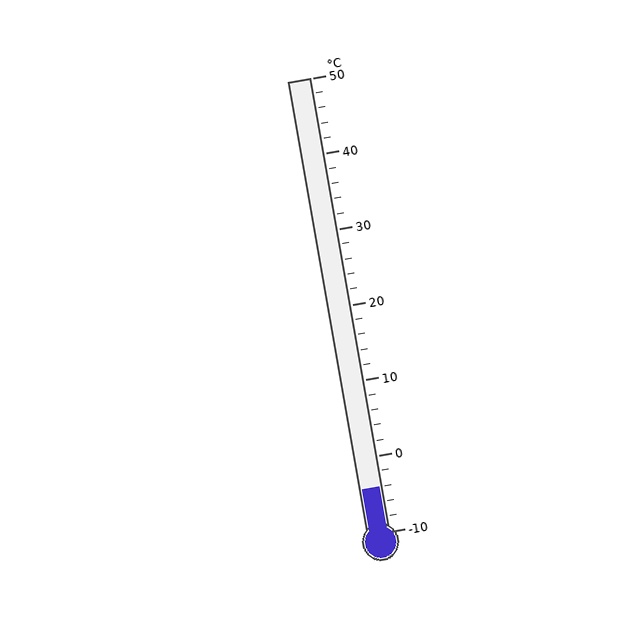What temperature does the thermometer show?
The thermometer shows approximately -4°C.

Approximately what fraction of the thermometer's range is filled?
The thermometer is filled to approximately 10% of its range.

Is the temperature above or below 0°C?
The temperature is below 0°C.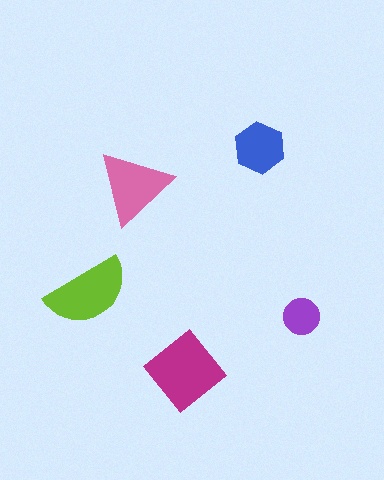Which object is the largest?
The magenta diamond.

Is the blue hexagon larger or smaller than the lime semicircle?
Smaller.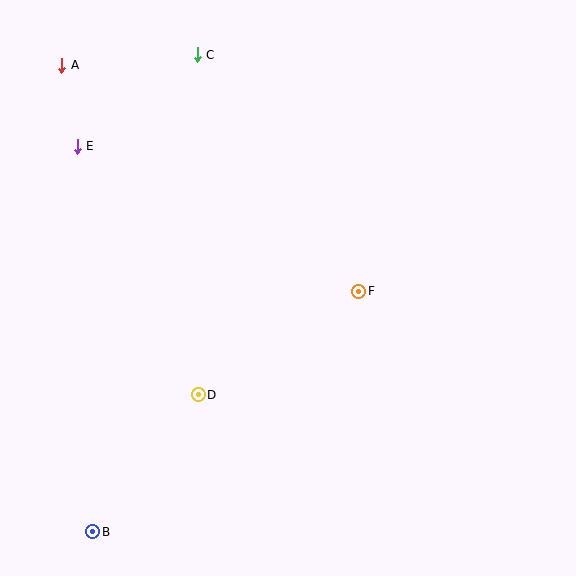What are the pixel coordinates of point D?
Point D is at (198, 395).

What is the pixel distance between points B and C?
The distance between B and C is 488 pixels.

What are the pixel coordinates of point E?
Point E is at (77, 146).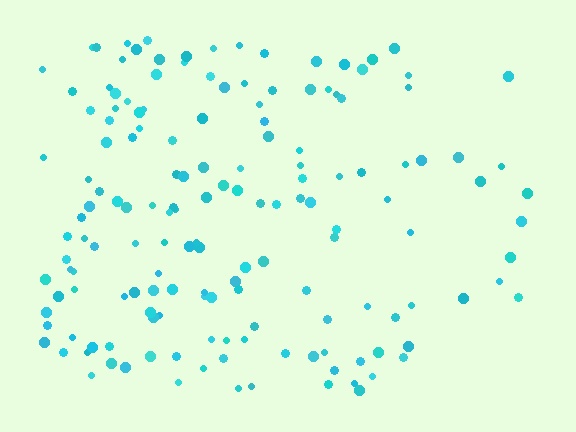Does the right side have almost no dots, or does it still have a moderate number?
Still a moderate number, just noticeably fewer than the left.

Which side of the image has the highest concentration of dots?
The left.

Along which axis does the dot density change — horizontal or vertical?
Horizontal.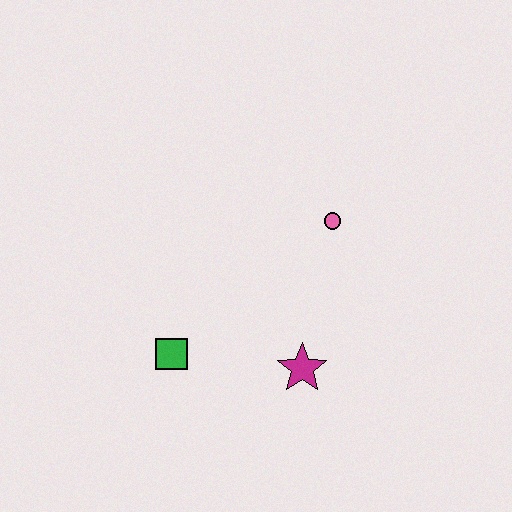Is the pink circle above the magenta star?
Yes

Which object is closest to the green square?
The magenta star is closest to the green square.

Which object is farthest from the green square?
The pink circle is farthest from the green square.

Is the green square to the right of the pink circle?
No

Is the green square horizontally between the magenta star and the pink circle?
No